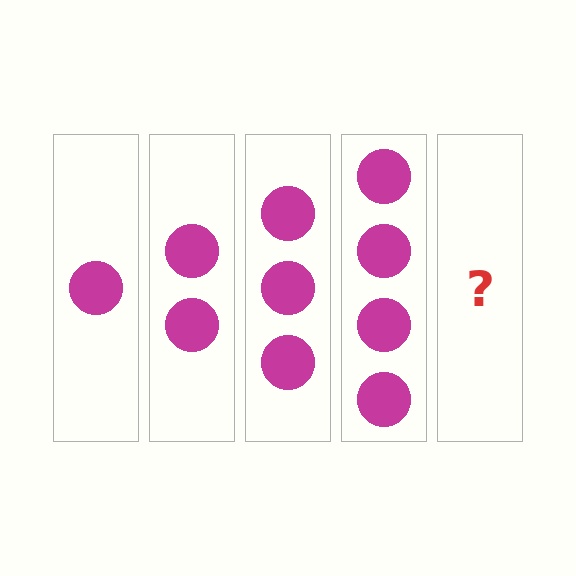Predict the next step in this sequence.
The next step is 5 circles.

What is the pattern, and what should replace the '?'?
The pattern is that each step adds one more circle. The '?' should be 5 circles.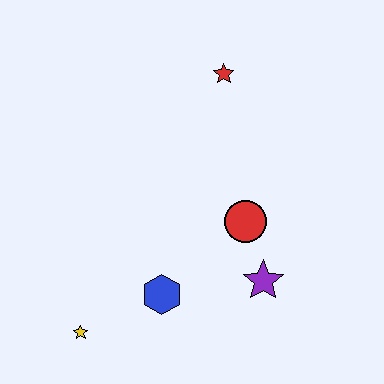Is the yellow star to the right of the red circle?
No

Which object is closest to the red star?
The red circle is closest to the red star.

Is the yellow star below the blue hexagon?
Yes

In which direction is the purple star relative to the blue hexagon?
The purple star is to the right of the blue hexagon.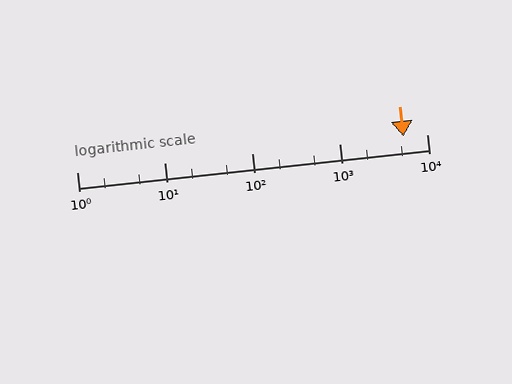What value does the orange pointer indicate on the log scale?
The pointer indicates approximately 5400.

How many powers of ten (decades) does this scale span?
The scale spans 4 decades, from 1 to 10000.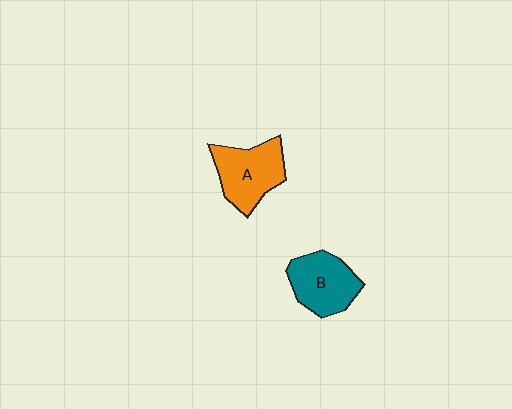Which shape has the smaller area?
Shape B (teal).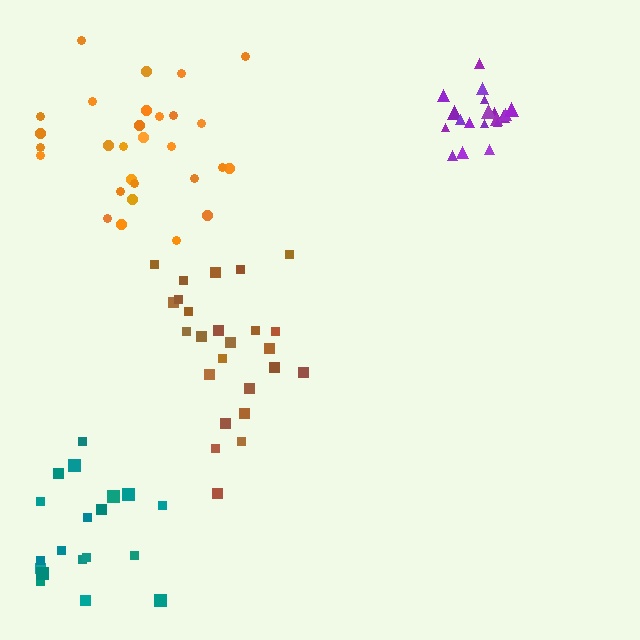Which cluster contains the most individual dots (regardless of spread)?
Orange (29).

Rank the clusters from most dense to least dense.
purple, brown, orange, teal.